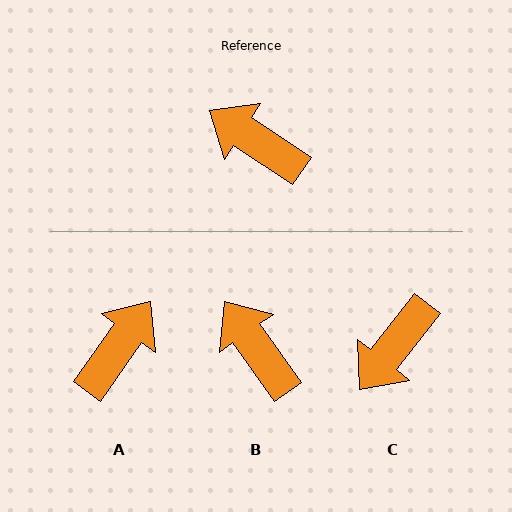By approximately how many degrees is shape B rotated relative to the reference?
Approximately 21 degrees clockwise.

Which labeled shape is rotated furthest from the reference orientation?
A, about 92 degrees away.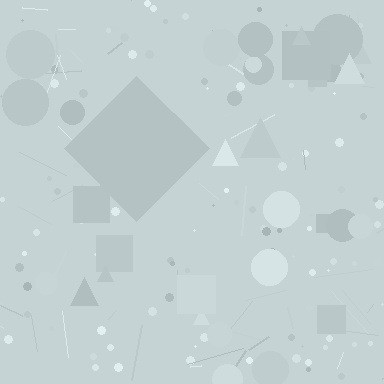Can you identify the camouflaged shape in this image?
The camouflaged shape is a diamond.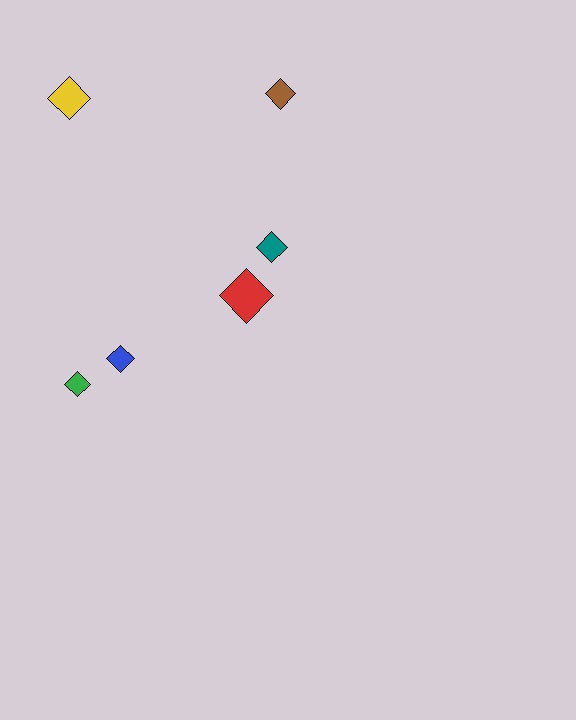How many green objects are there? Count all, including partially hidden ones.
There is 1 green object.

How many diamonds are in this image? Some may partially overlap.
There are 6 diamonds.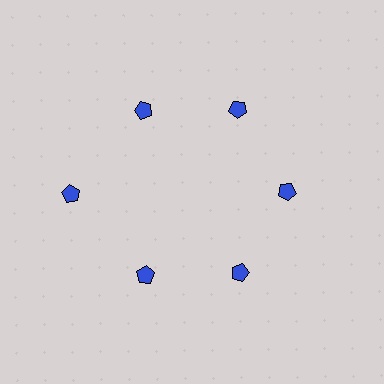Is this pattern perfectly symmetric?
No. The 6 blue pentagons are arranged in a ring, but one element near the 9 o'clock position is pushed outward from the center, breaking the 6-fold rotational symmetry.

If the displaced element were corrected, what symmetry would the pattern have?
It would have 6-fold rotational symmetry — the pattern would map onto itself every 60 degrees.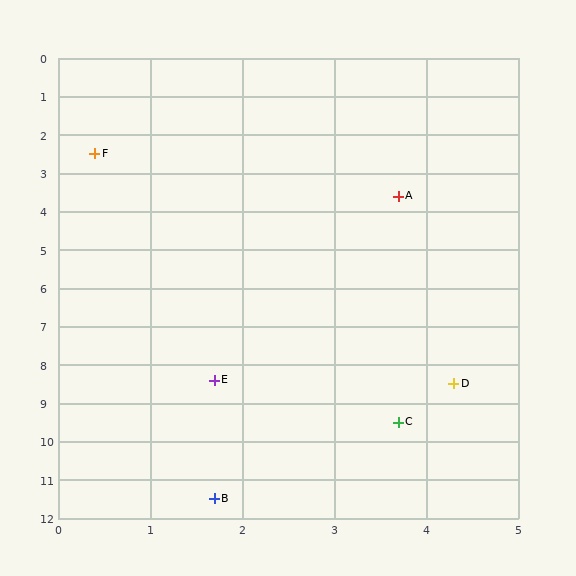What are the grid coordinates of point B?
Point B is at approximately (1.7, 11.5).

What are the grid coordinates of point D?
Point D is at approximately (4.3, 8.5).